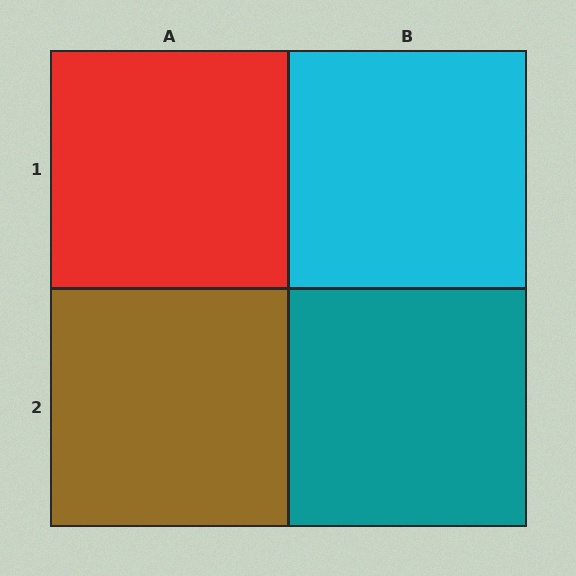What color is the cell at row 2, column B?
Teal.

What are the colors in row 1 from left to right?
Red, cyan.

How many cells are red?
1 cell is red.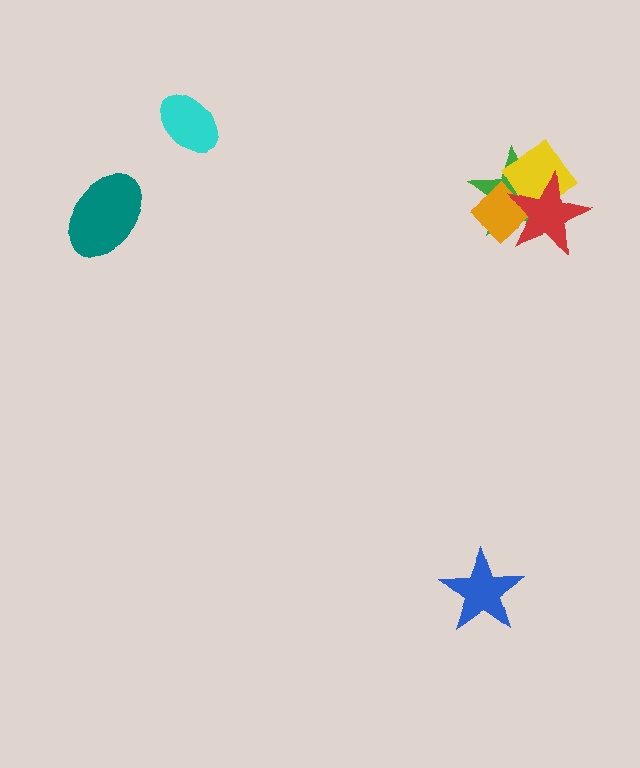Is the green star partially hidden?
Yes, it is partially covered by another shape.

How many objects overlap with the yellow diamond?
2 objects overlap with the yellow diamond.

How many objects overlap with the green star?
3 objects overlap with the green star.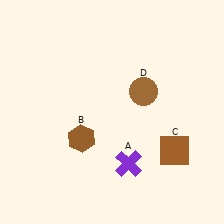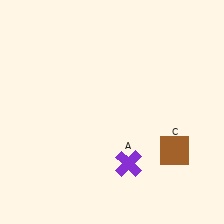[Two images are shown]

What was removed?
The brown circle (D), the brown hexagon (B) were removed in Image 2.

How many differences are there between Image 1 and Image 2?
There are 2 differences between the two images.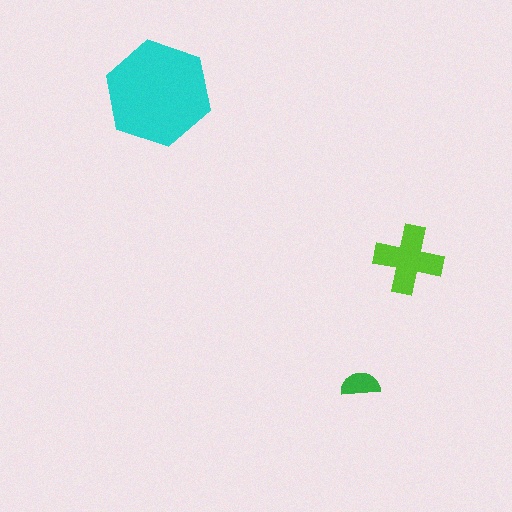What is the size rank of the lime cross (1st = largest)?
2nd.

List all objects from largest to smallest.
The cyan hexagon, the lime cross, the green semicircle.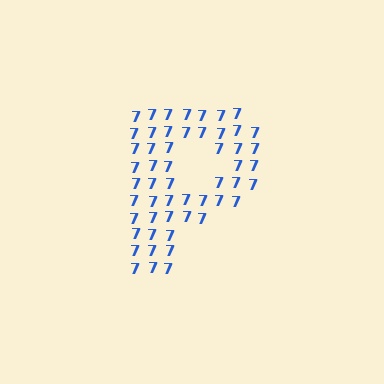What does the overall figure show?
The overall figure shows the letter P.